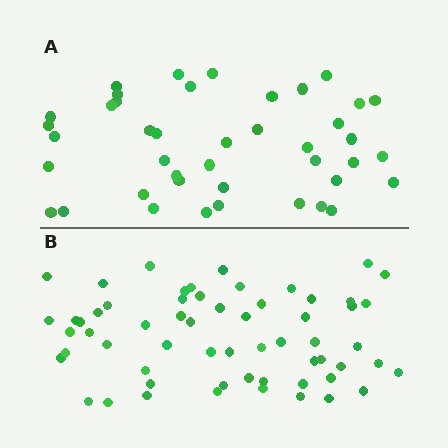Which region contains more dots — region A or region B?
Region B (the bottom region) has more dots.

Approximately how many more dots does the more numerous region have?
Region B has approximately 20 more dots than region A.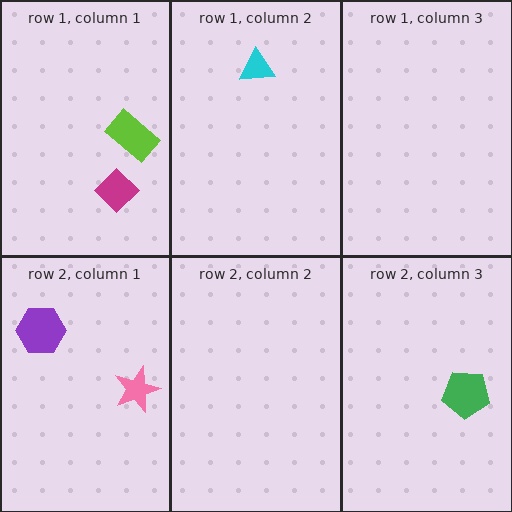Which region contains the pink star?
The row 2, column 1 region.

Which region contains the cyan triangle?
The row 1, column 2 region.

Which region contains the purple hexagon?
The row 2, column 1 region.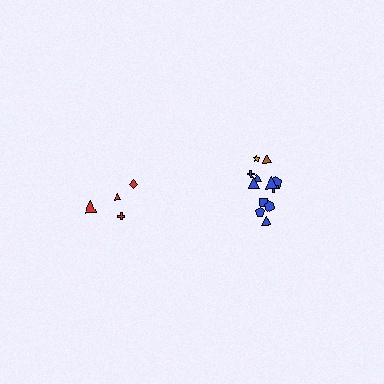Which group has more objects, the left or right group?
The right group.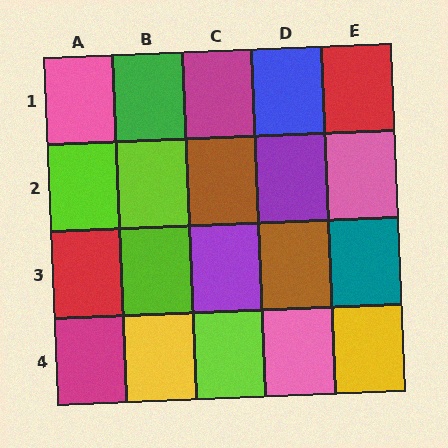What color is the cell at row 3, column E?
Teal.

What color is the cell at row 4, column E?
Yellow.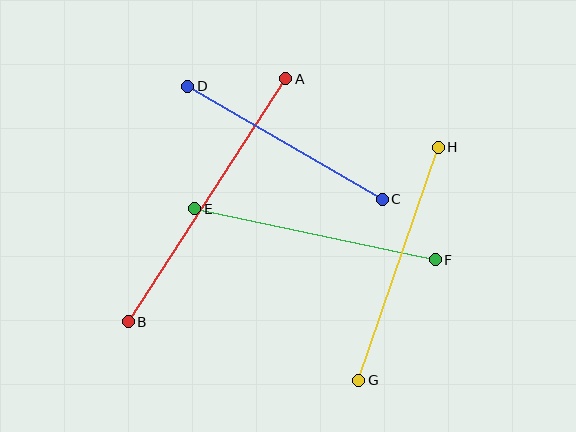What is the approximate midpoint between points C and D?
The midpoint is at approximately (285, 143) pixels.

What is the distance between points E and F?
The distance is approximately 246 pixels.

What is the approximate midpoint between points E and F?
The midpoint is at approximately (315, 234) pixels.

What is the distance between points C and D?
The distance is approximately 225 pixels.